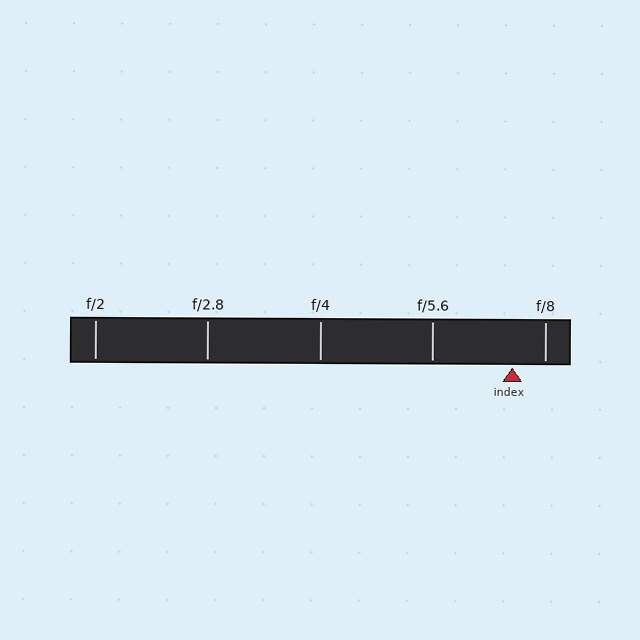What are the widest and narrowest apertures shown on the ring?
The widest aperture shown is f/2 and the narrowest is f/8.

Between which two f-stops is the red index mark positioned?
The index mark is between f/5.6 and f/8.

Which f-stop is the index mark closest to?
The index mark is closest to f/8.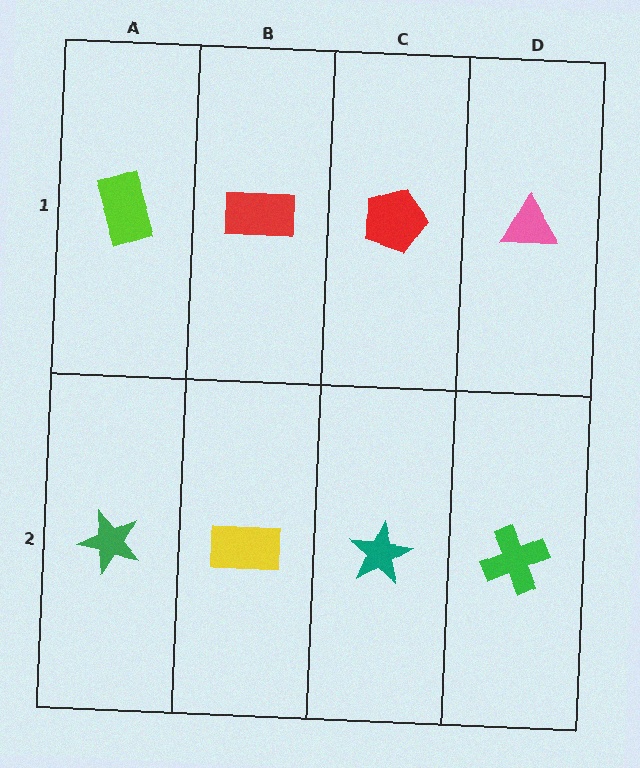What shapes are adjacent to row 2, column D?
A pink triangle (row 1, column D), a teal star (row 2, column C).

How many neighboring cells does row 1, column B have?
3.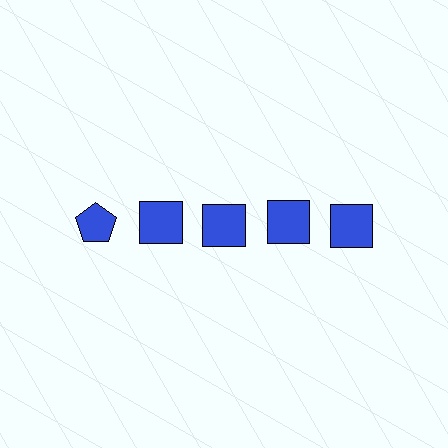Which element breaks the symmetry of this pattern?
The blue pentagon in the top row, leftmost column breaks the symmetry. All other shapes are blue squares.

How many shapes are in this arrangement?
There are 5 shapes arranged in a grid pattern.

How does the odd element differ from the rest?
It has a different shape: pentagon instead of square.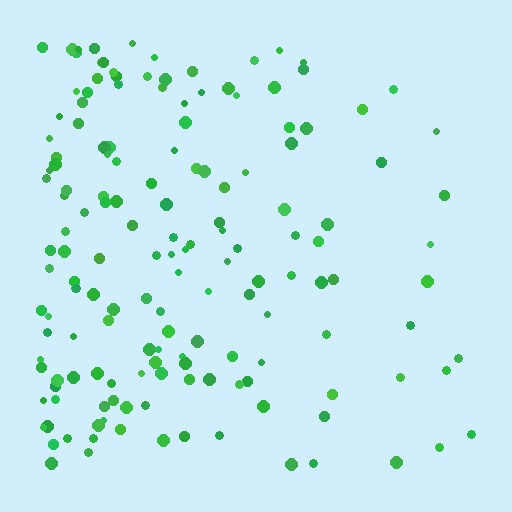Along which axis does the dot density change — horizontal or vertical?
Horizontal.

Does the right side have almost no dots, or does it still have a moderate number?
Still a moderate number, just noticeably fewer than the left.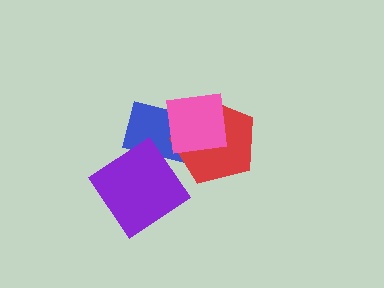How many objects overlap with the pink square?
2 objects overlap with the pink square.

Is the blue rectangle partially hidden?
Yes, it is partially covered by another shape.